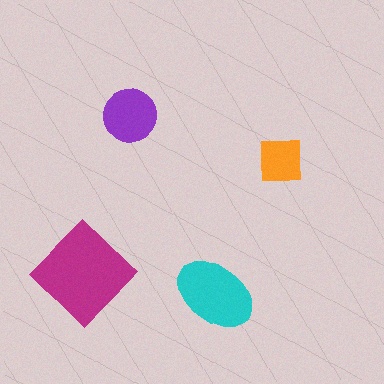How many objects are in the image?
There are 4 objects in the image.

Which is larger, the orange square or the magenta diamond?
The magenta diamond.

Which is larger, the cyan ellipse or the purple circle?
The cyan ellipse.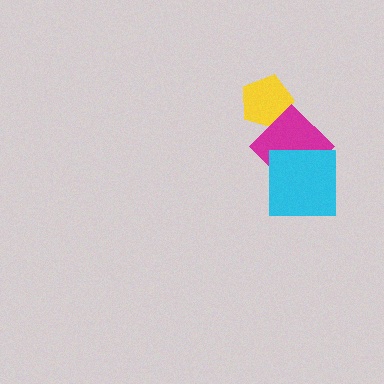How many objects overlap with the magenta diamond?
2 objects overlap with the magenta diamond.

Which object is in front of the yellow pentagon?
The magenta diamond is in front of the yellow pentagon.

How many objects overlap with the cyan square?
1 object overlaps with the cyan square.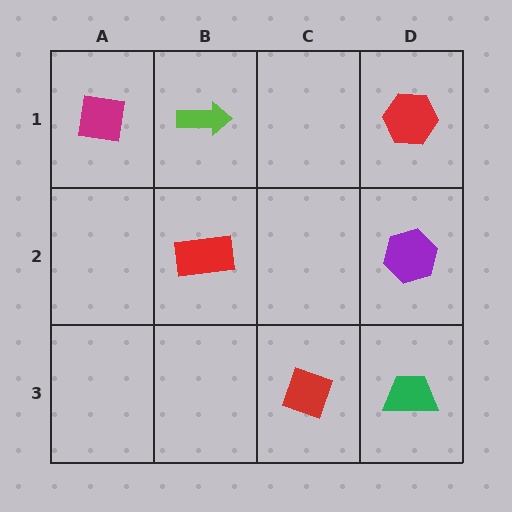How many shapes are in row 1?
3 shapes.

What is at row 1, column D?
A red hexagon.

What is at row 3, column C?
A red diamond.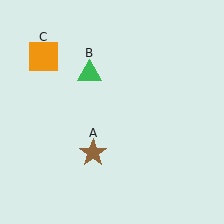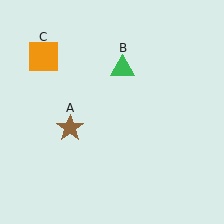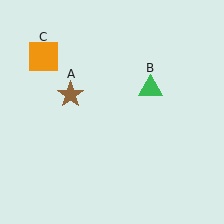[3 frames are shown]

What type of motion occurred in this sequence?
The brown star (object A), green triangle (object B) rotated clockwise around the center of the scene.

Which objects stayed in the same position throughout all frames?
Orange square (object C) remained stationary.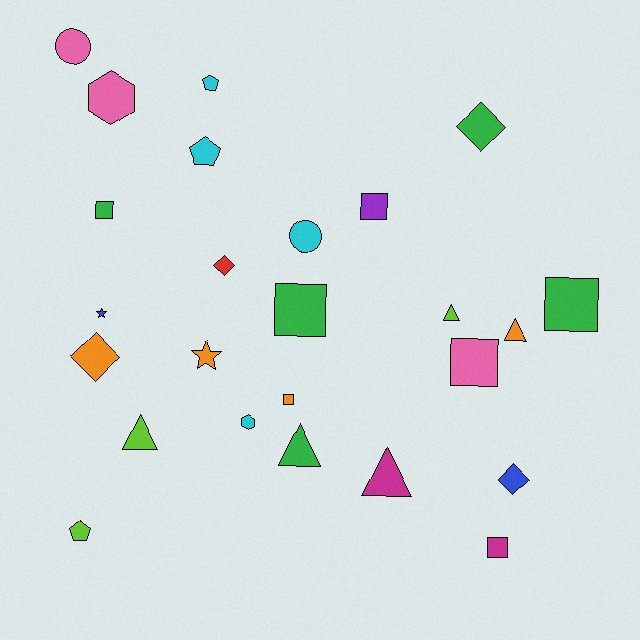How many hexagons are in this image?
There are 2 hexagons.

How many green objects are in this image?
There are 5 green objects.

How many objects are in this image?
There are 25 objects.